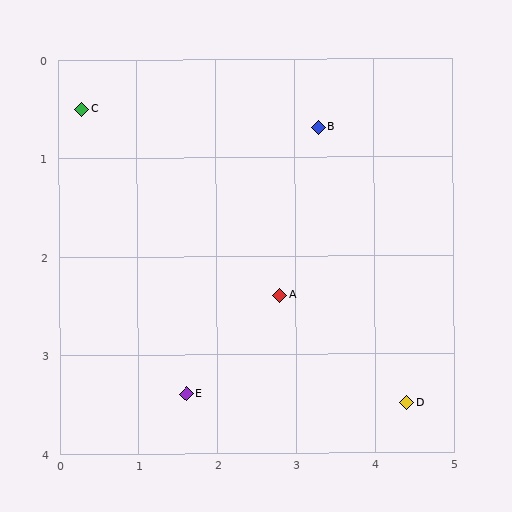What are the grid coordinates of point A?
Point A is at approximately (2.8, 2.4).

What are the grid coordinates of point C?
Point C is at approximately (0.3, 0.5).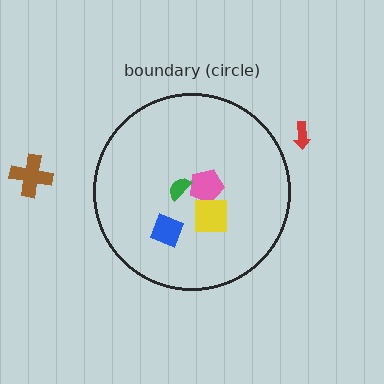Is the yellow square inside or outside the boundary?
Inside.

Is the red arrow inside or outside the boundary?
Outside.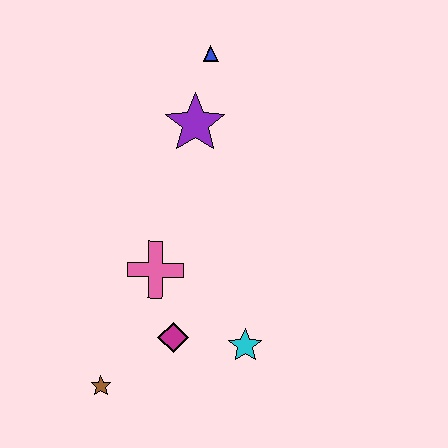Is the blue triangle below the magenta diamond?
No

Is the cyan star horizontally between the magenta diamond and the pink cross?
No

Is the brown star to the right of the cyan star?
No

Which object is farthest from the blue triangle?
The brown star is farthest from the blue triangle.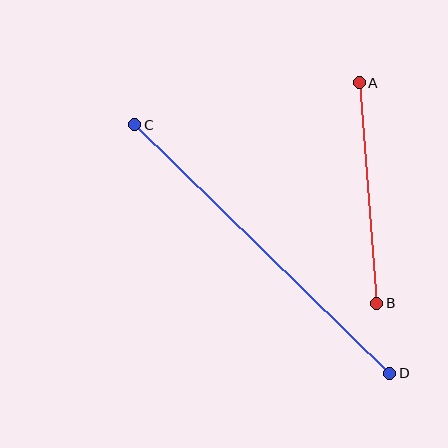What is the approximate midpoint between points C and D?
The midpoint is at approximately (262, 249) pixels.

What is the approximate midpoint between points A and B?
The midpoint is at approximately (368, 193) pixels.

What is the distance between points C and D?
The distance is approximately 356 pixels.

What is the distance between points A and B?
The distance is approximately 221 pixels.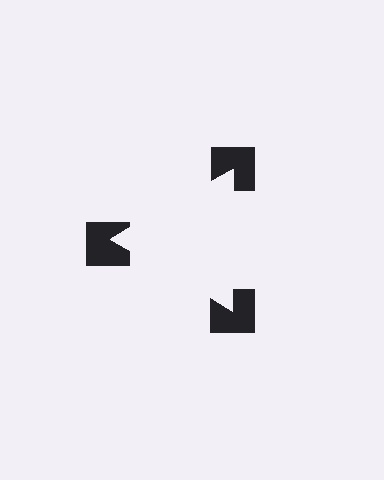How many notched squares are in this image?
There are 3 — one at each vertex of the illusory triangle.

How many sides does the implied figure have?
3 sides.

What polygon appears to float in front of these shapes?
An illusory triangle — its edges are inferred from the aligned wedge cuts in the notched squares, not physically drawn.